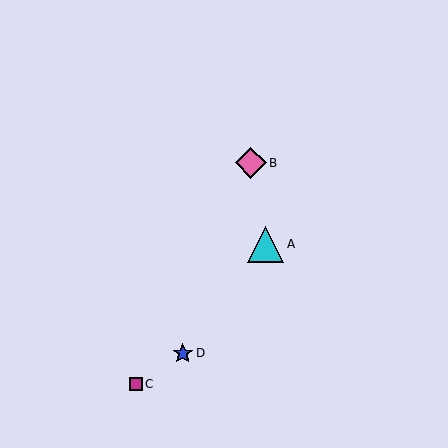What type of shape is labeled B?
Shape B is a pink diamond.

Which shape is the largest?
The cyan triangle (labeled A) is the largest.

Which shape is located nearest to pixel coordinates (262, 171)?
The pink diamond (labeled B) at (251, 163) is nearest to that location.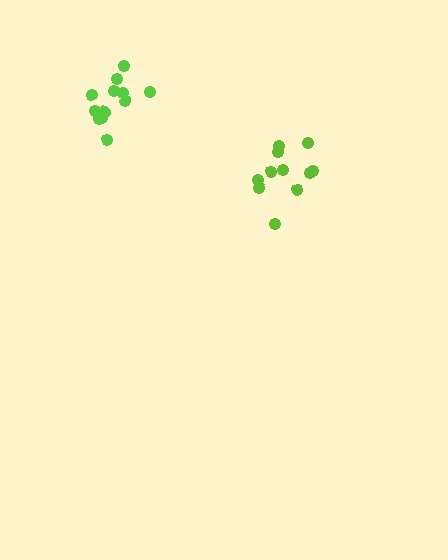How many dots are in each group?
Group 1: 12 dots, Group 2: 11 dots (23 total).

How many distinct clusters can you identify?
There are 2 distinct clusters.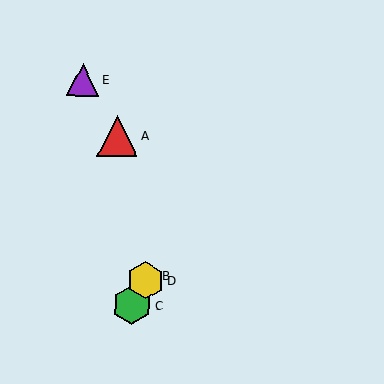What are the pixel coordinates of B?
Object B is at (148, 275).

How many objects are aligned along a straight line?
3 objects (B, C, D) are aligned along a straight line.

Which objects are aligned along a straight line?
Objects B, C, D are aligned along a straight line.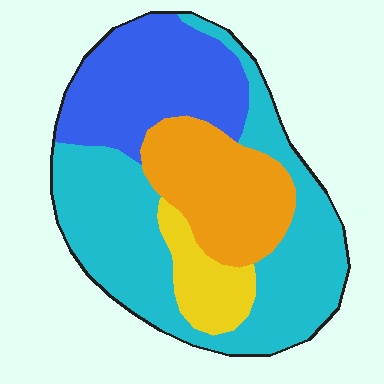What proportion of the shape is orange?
Orange takes up about one fifth (1/5) of the shape.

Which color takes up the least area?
Yellow, at roughly 10%.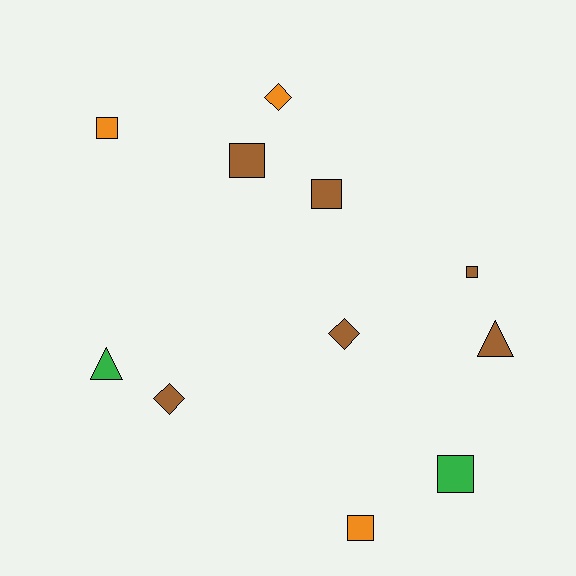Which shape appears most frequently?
Square, with 6 objects.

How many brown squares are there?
There are 3 brown squares.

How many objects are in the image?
There are 11 objects.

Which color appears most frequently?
Brown, with 6 objects.